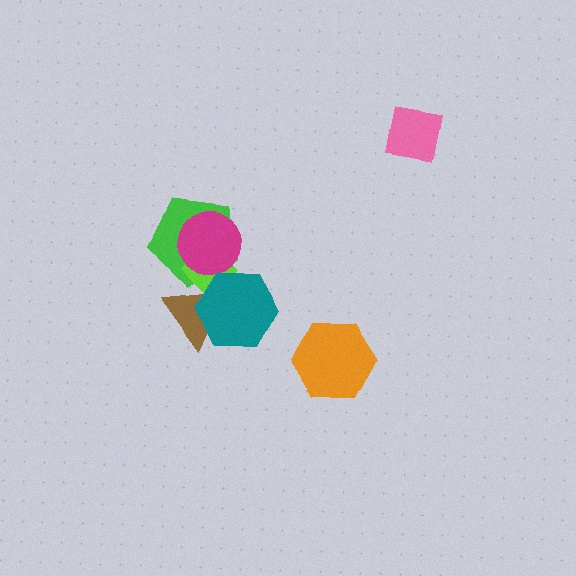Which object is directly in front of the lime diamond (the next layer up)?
The magenta circle is directly in front of the lime diamond.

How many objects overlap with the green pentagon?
3 objects overlap with the green pentagon.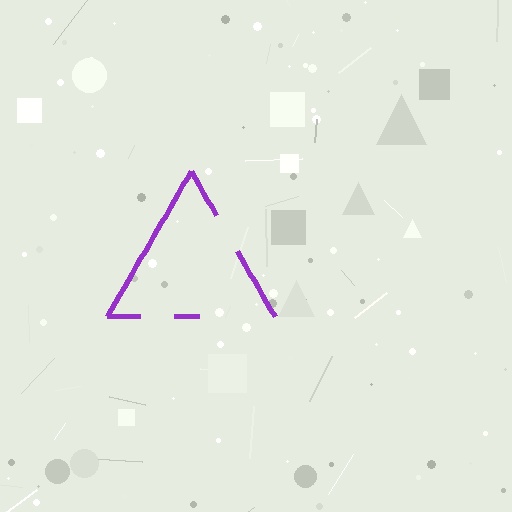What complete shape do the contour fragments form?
The contour fragments form a triangle.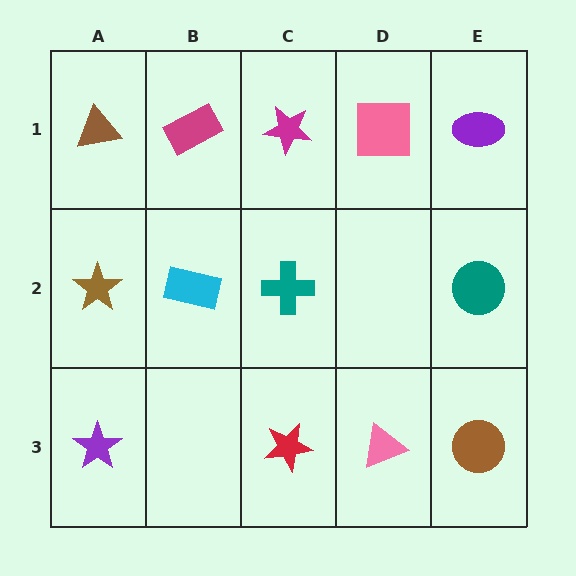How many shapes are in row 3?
4 shapes.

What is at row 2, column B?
A cyan rectangle.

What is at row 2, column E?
A teal circle.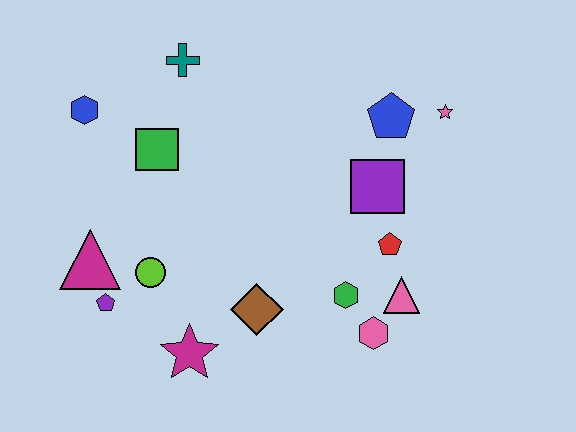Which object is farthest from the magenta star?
The pink star is farthest from the magenta star.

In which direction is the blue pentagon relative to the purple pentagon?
The blue pentagon is to the right of the purple pentagon.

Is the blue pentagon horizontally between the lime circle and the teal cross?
No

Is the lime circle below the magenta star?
No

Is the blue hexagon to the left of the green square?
Yes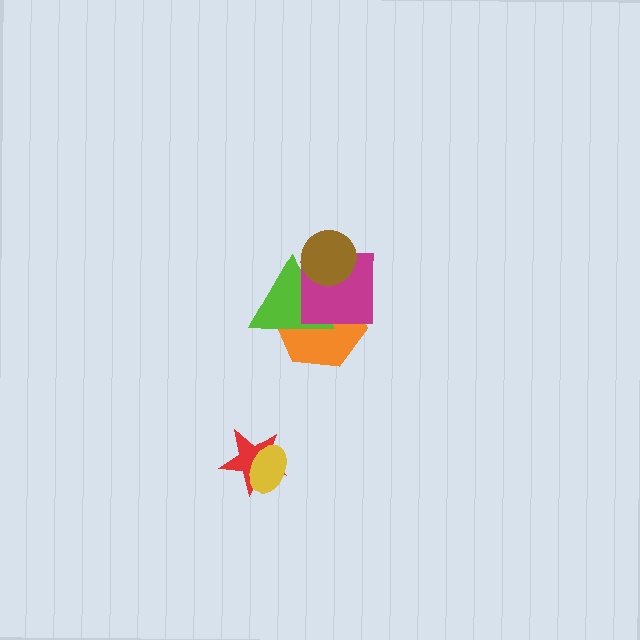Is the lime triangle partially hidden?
Yes, it is partially covered by another shape.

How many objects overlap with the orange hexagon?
3 objects overlap with the orange hexagon.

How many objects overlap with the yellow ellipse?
1 object overlaps with the yellow ellipse.